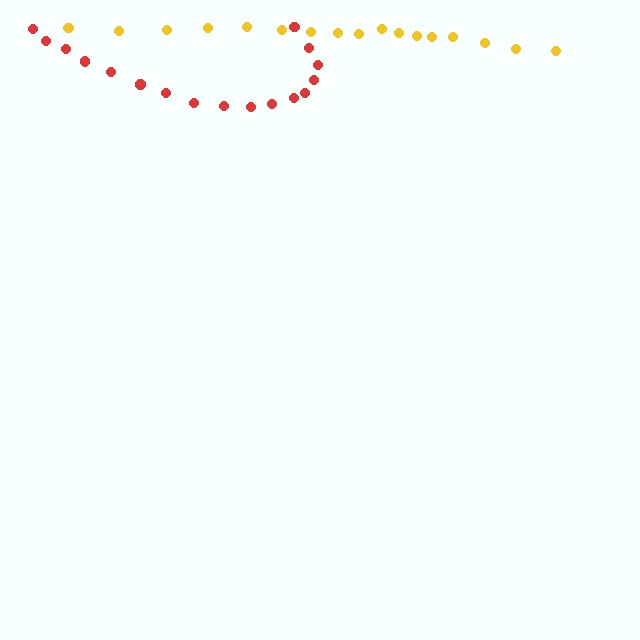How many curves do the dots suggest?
There are 2 distinct paths.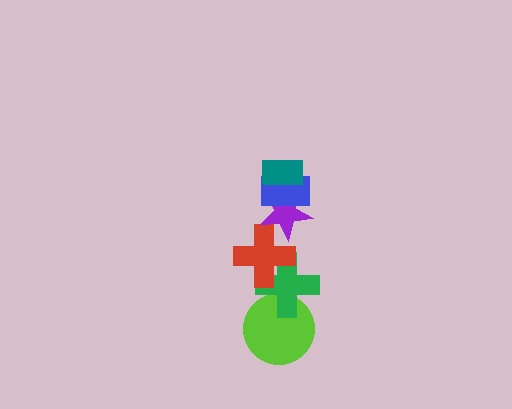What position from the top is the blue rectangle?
The blue rectangle is 2nd from the top.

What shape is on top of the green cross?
The red cross is on top of the green cross.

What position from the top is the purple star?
The purple star is 3rd from the top.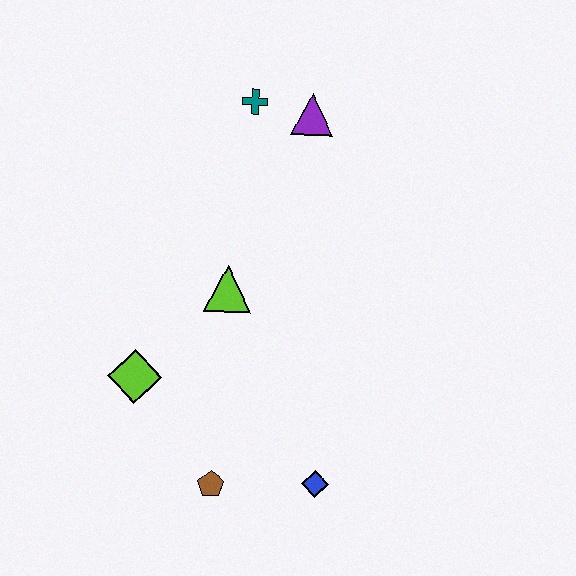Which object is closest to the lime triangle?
The lime diamond is closest to the lime triangle.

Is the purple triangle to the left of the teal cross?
No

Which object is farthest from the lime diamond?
The purple triangle is farthest from the lime diamond.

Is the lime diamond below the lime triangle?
Yes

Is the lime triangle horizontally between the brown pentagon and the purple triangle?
Yes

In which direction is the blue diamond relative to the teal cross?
The blue diamond is below the teal cross.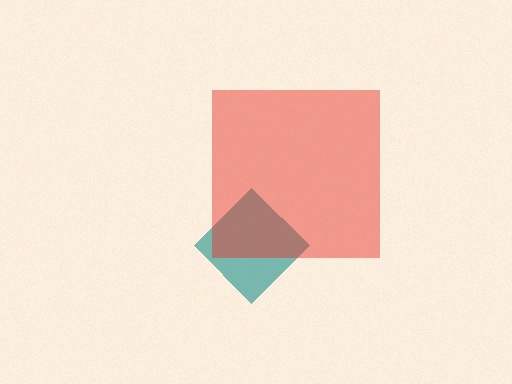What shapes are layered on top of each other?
The layered shapes are: a teal diamond, a red square.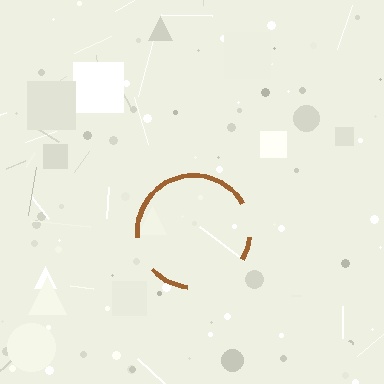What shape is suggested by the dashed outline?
The dashed outline suggests a circle.